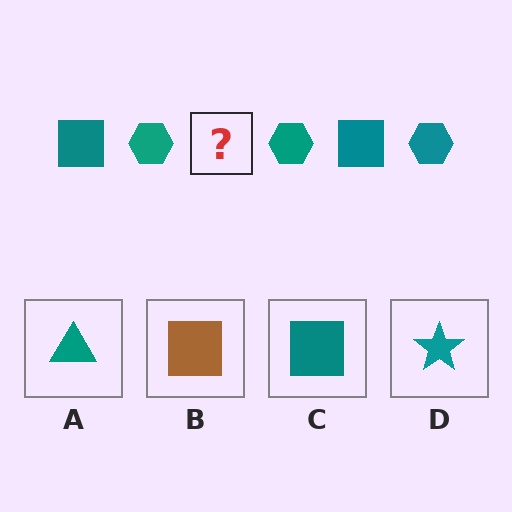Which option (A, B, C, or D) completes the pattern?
C.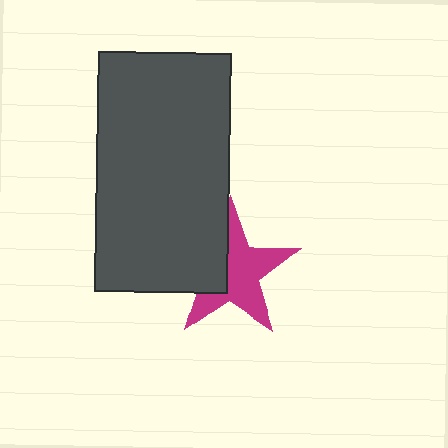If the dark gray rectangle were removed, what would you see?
You would see the complete magenta star.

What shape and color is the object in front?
The object in front is a dark gray rectangle.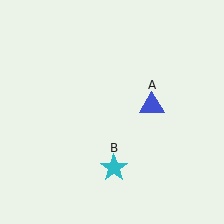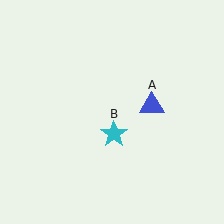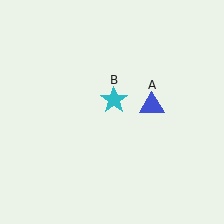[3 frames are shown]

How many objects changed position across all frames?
1 object changed position: cyan star (object B).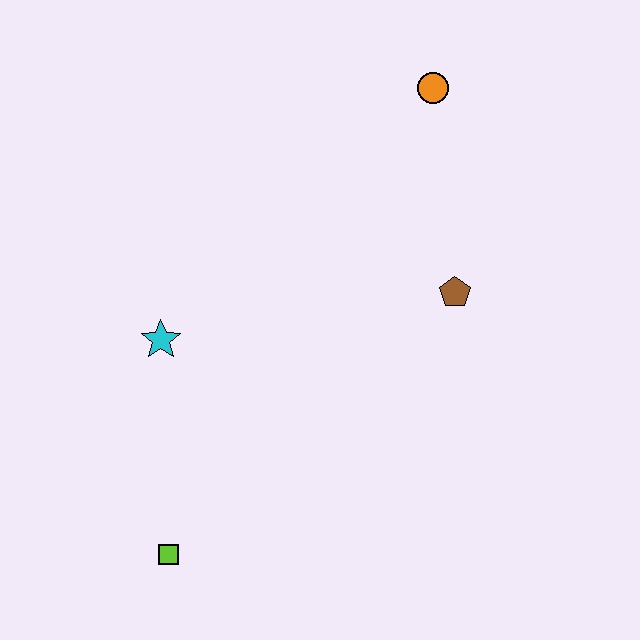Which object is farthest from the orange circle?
The lime square is farthest from the orange circle.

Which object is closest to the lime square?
The cyan star is closest to the lime square.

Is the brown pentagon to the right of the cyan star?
Yes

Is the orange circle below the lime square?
No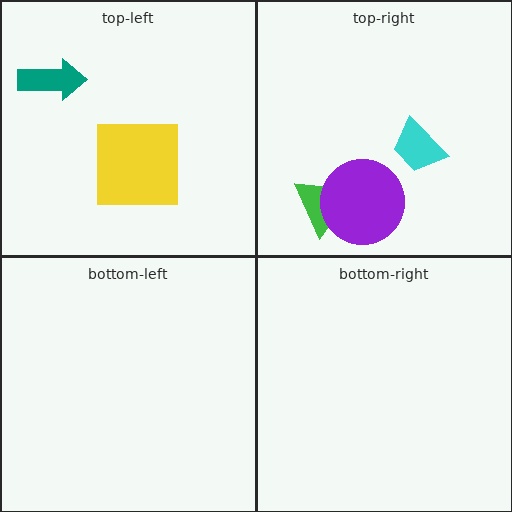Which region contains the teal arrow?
The top-left region.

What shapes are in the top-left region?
The teal arrow, the yellow square.